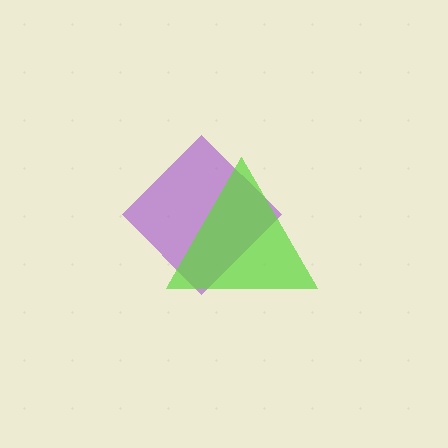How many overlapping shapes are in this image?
There are 2 overlapping shapes in the image.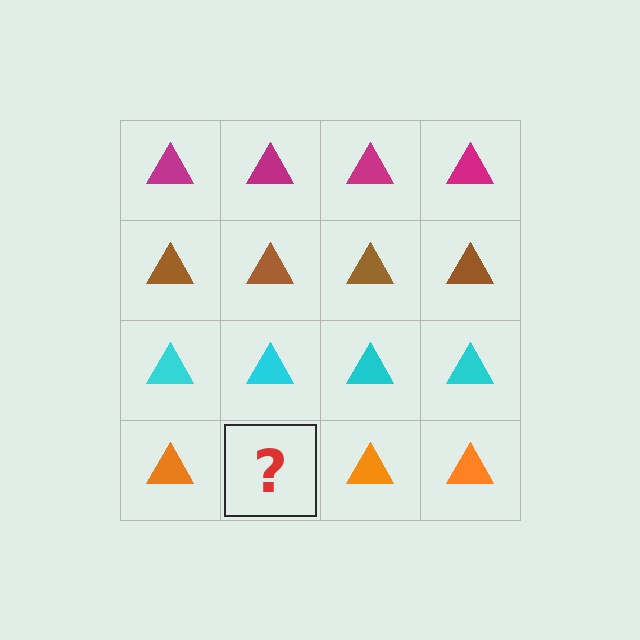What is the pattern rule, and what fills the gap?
The rule is that each row has a consistent color. The gap should be filled with an orange triangle.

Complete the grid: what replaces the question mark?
The question mark should be replaced with an orange triangle.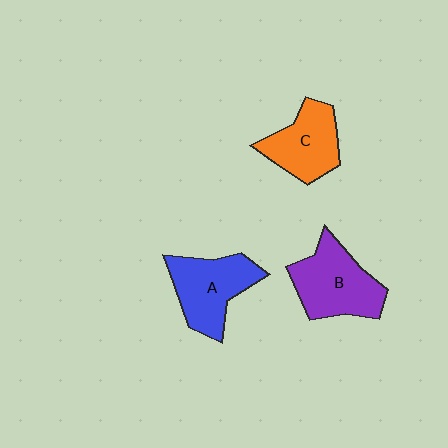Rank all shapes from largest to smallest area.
From largest to smallest: B (purple), A (blue), C (orange).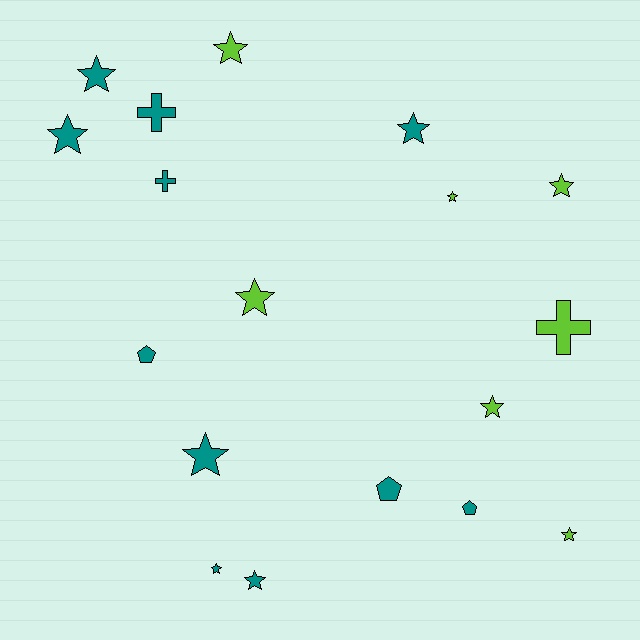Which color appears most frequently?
Teal, with 11 objects.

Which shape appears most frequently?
Star, with 12 objects.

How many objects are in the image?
There are 18 objects.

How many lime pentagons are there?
There are no lime pentagons.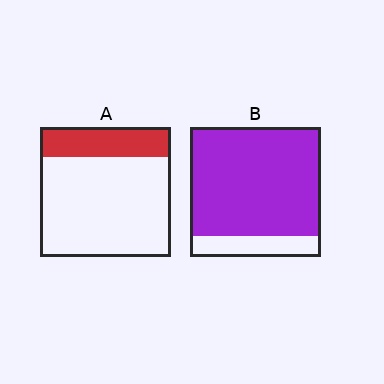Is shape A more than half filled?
No.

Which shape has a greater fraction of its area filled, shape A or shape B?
Shape B.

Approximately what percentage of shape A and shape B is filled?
A is approximately 25% and B is approximately 85%.